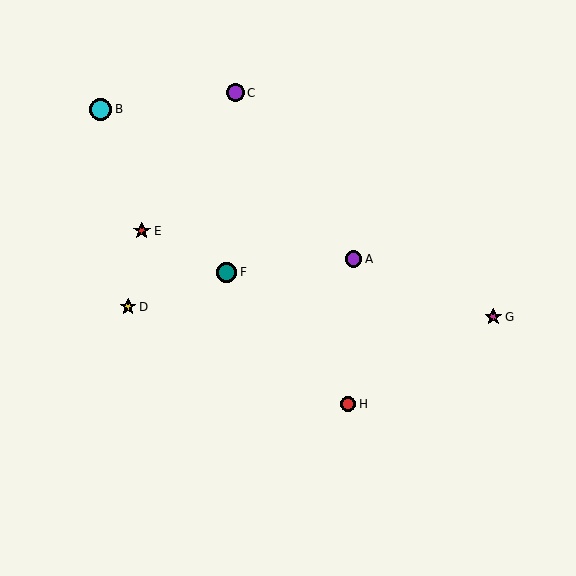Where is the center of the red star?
The center of the red star is at (142, 231).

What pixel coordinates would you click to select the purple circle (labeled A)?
Click at (353, 259) to select the purple circle A.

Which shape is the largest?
The cyan circle (labeled B) is the largest.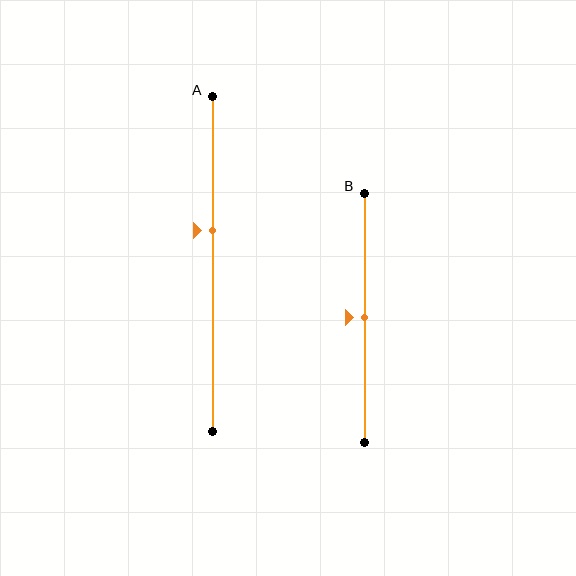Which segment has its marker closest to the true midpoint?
Segment B has its marker closest to the true midpoint.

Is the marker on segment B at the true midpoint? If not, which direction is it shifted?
Yes, the marker on segment B is at the true midpoint.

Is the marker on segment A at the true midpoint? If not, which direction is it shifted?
No, the marker on segment A is shifted upward by about 10% of the segment length.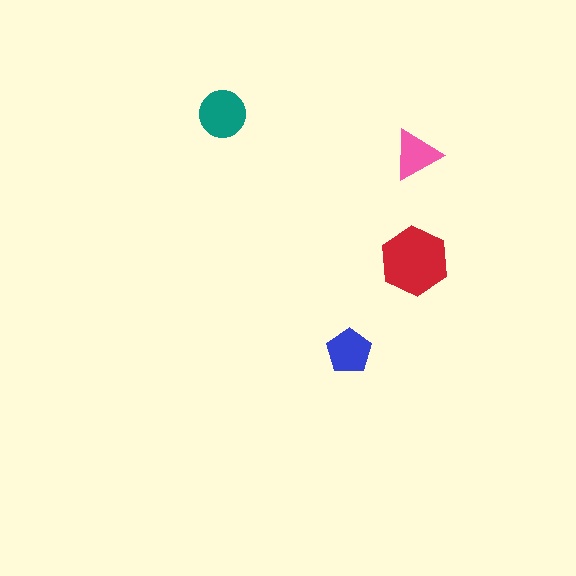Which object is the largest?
The red hexagon.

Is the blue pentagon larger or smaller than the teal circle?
Smaller.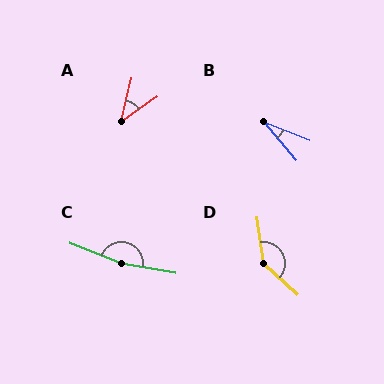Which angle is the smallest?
B, at approximately 28 degrees.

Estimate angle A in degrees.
Approximately 41 degrees.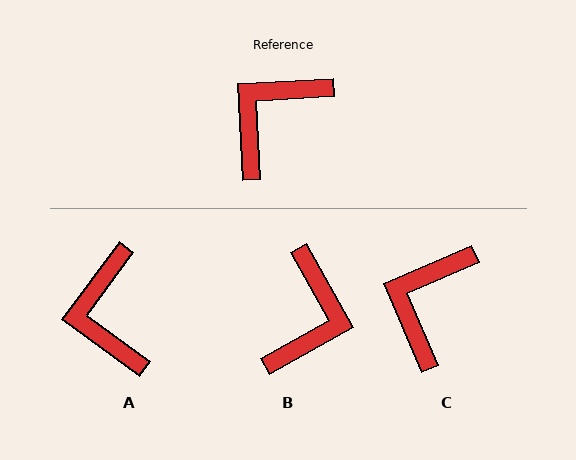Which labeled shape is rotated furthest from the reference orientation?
B, about 154 degrees away.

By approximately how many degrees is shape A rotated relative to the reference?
Approximately 50 degrees counter-clockwise.